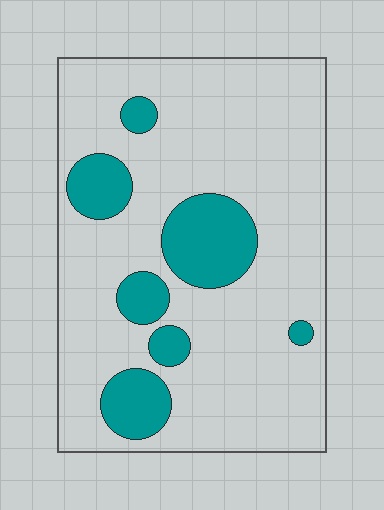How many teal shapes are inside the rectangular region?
7.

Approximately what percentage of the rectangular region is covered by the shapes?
Approximately 20%.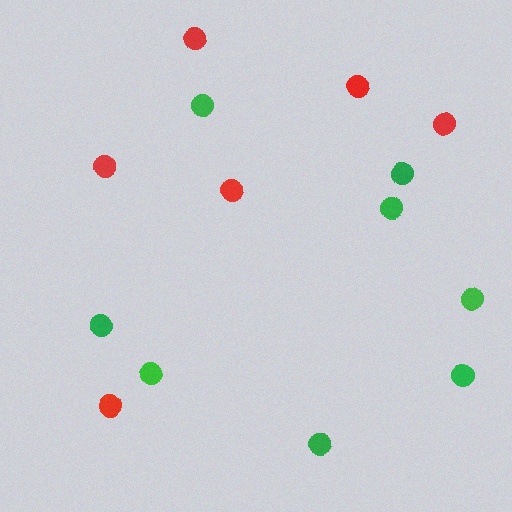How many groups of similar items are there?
There are 2 groups: one group of red circles (6) and one group of green circles (8).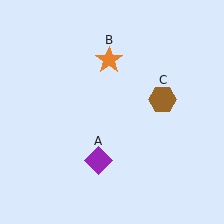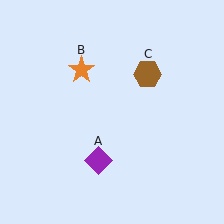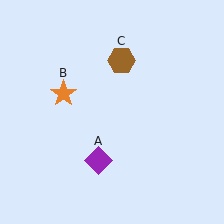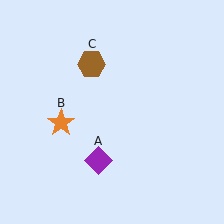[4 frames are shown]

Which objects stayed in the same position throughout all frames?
Purple diamond (object A) remained stationary.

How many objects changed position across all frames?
2 objects changed position: orange star (object B), brown hexagon (object C).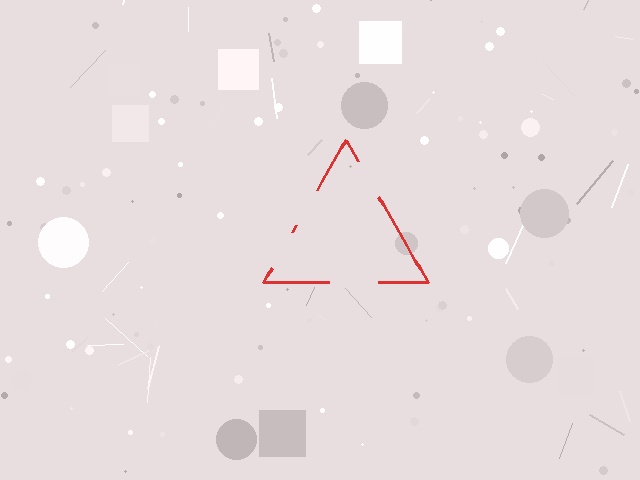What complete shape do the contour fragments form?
The contour fragments form a triangle.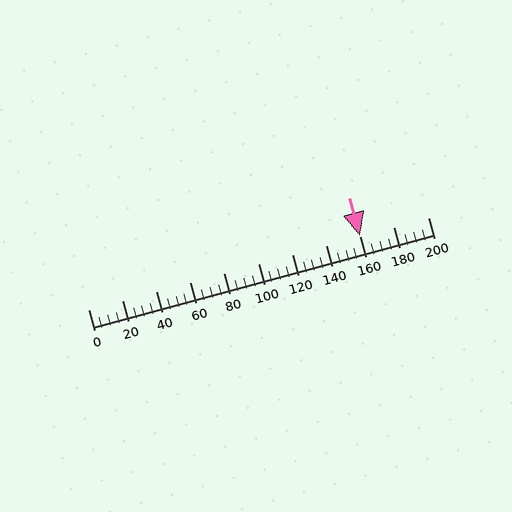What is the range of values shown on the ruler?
The ruler shows values from 0 to 200.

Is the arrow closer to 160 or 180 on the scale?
The arrow is closer to 160.